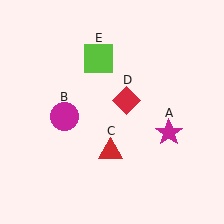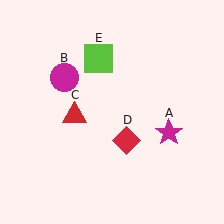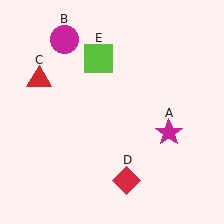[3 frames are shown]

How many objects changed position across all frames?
3 objects changed position: magenta circle (object B), red triangle (object C), red diamond (object D).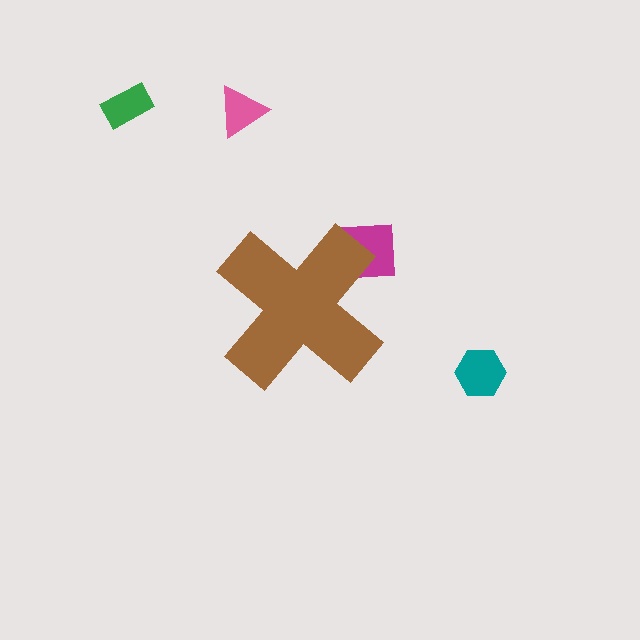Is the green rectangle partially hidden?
No, the green rectangle is fully visible.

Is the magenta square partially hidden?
Yes, the magenta square is partially hidden behind the brown cross.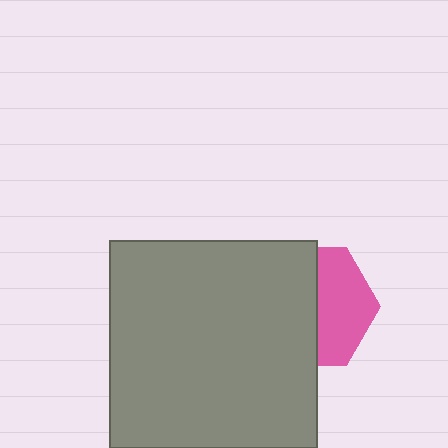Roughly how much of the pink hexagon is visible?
About half of it is visible (roughly 45%).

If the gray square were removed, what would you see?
You would see the complete pink hexagon.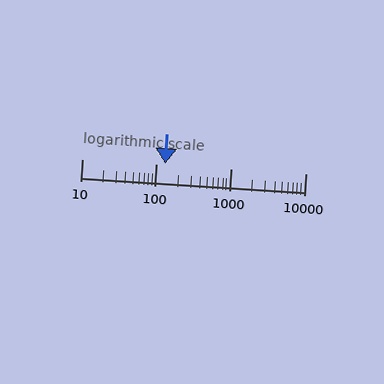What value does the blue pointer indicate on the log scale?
The pointer indicates approximately 130.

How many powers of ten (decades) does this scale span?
The scale spans 3 decades, from 10 to 10000.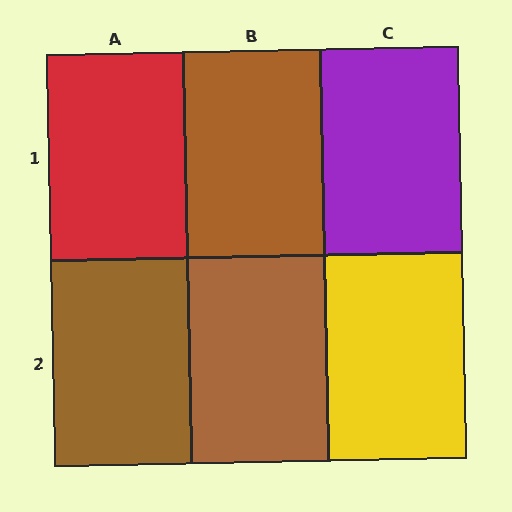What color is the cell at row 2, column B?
Brown.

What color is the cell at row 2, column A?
Brown.